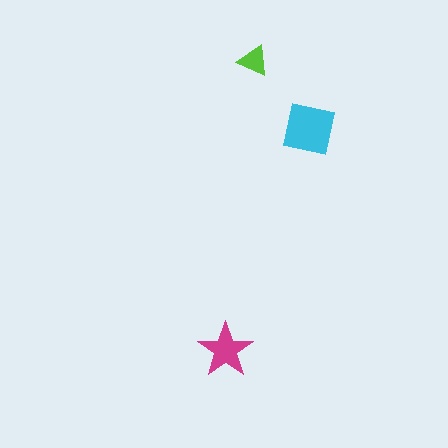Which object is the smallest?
The lime triangle.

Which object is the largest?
The cyan square.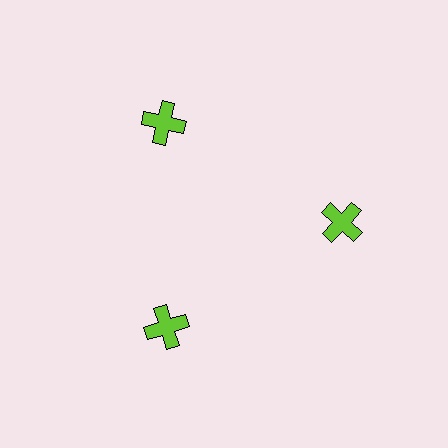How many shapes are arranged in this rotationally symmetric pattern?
There are 3 shapes, arranged in 3 groups of 1.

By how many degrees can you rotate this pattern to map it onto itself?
The pattern maps onto itself every 120 degrees of rotation.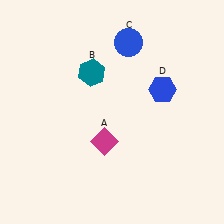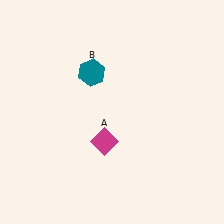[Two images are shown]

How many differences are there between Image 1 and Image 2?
There are 2 differences between the two images.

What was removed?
The blue hexagon (D), the blue circle (C) were removed in Image 2.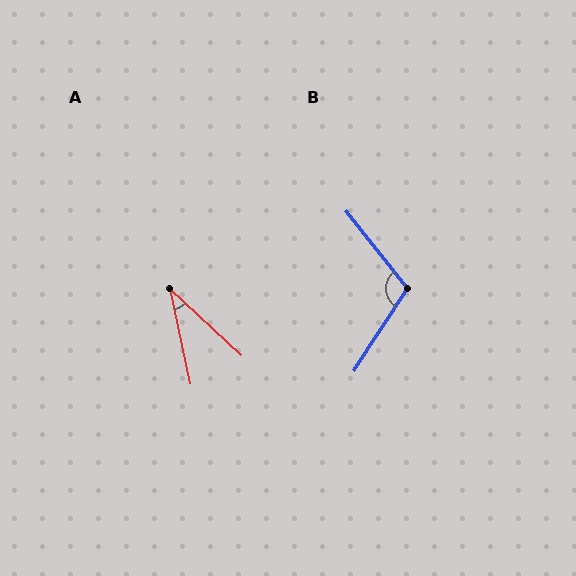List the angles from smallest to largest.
A (35°), B (109°).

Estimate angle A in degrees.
Approximately 35 degrees.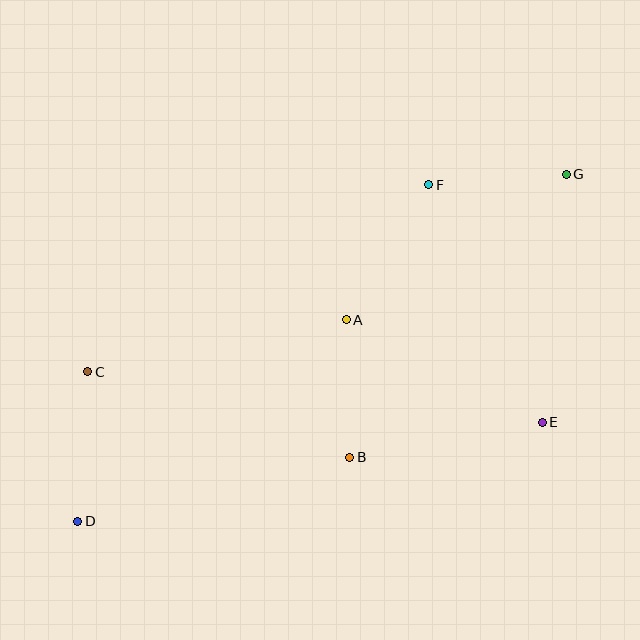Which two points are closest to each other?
Points A and B are closest to each other.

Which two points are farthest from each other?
Points D and G are farthest from each other.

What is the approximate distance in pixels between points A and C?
The distance between A and C is approximately 263 pixels.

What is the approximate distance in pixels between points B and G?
The distance between B and G is approximately 356 pixels.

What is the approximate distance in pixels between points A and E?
The distance between A and E is approximately 221 pixels.